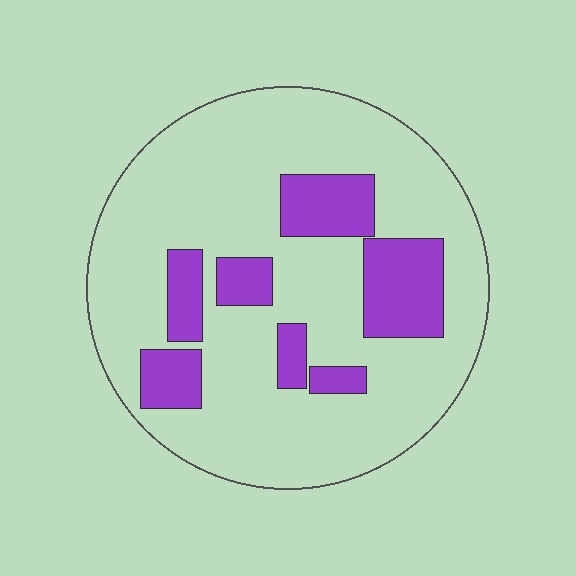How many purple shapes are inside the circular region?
7.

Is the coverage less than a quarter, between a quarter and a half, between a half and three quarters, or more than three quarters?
Less than a quarter.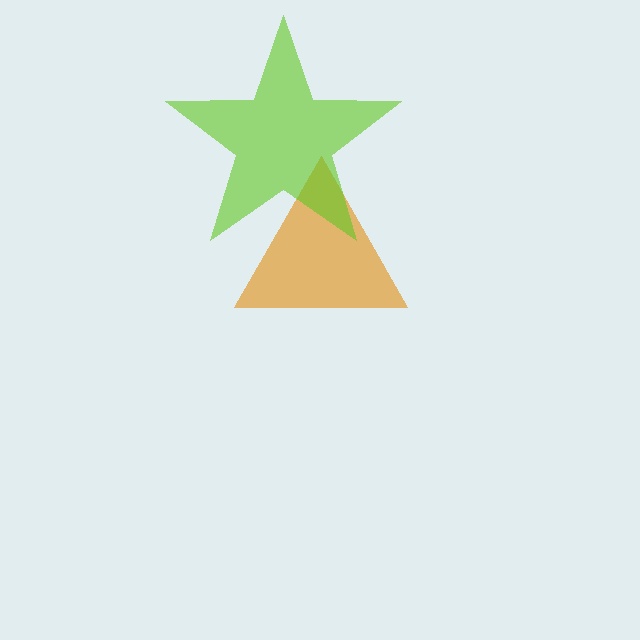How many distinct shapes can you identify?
There are 2 distinct shapes: an orange triangle, a lime star.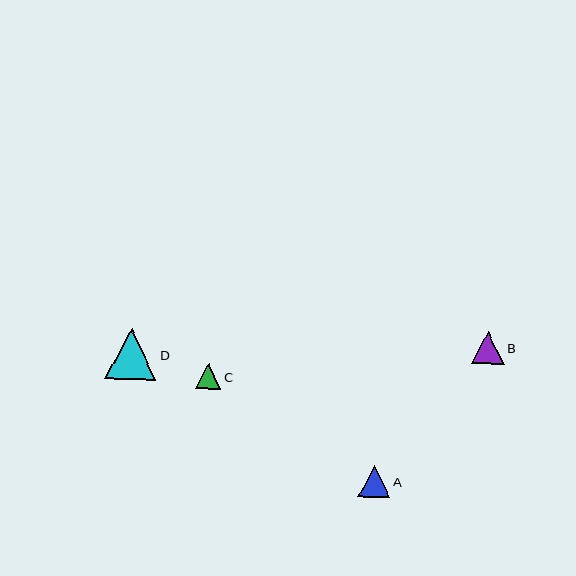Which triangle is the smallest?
Triangle C is the smallest with a size of approximately 25 pixels.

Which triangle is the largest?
Triangle D is the largest with a size of approximately 51 pixels.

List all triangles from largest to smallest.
From largest to smallest: D, B, A, C.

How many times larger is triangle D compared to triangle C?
Triangle D is approximately 2.0 times the size of triangle C.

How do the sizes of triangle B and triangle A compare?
Triangle B and triangle A are approximately the same size.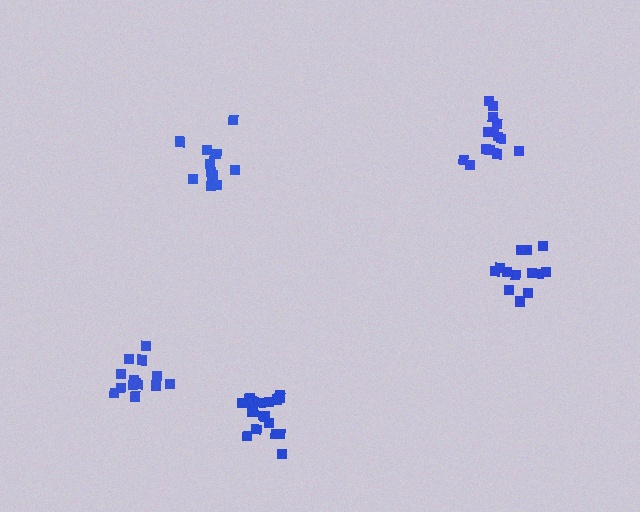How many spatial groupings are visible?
There are 5 spatial groupings.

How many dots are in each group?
Group 1: 13 dots, Group 2: 15 dots, Group 3: 15 dots, Group 4: 13 dots, Group 5: 19 dots (75 total).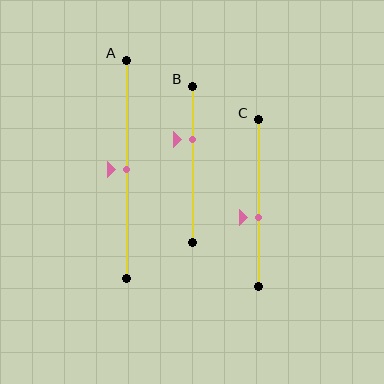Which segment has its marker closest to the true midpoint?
Segment A has its marker closest to the true midpoint.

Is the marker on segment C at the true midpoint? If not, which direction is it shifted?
No, the marker on segment C is shifted downward by about 9% of the segment length.